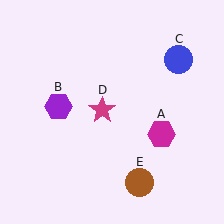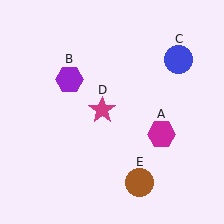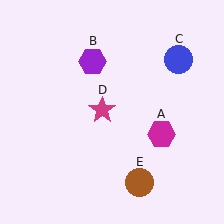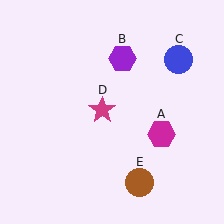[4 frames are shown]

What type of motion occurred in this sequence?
The purple hexagon (object B) rotated clockwise around the center of the scene.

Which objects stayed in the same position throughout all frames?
Magenta hexagon (object A) and blue circle (object C) and magenta star (object D) and brown circle (object E) remained stationary.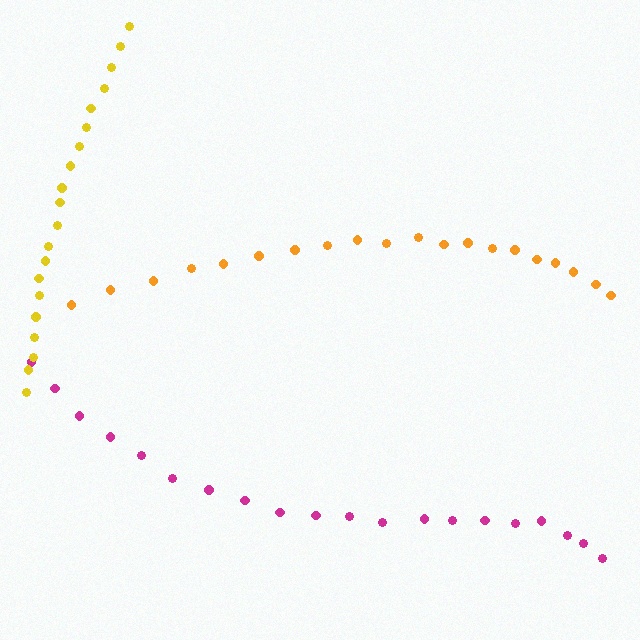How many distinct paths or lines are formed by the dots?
There are 3 distinct paths.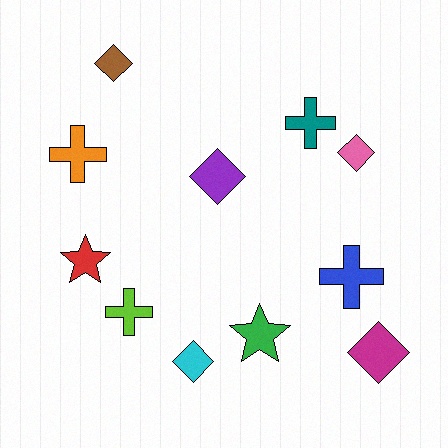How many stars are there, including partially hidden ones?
There are 2 stars.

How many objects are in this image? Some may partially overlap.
There are 11 objects.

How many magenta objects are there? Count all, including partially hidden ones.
There is 1 magenta object.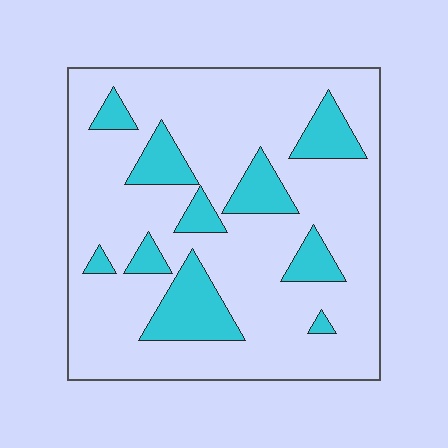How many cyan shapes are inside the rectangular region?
10.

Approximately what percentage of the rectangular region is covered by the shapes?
Approximately 20%.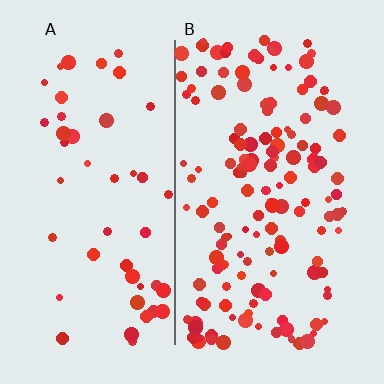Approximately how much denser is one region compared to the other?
Approximately 3.0× — region B over region A.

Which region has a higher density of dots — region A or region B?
B (the right).